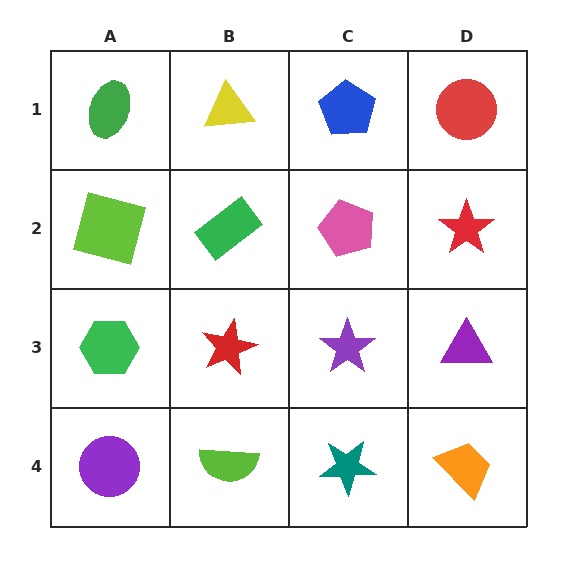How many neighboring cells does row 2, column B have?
4.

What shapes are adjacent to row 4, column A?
A green hexagon (row 3, column A), a lime semicircle (row 4, column B).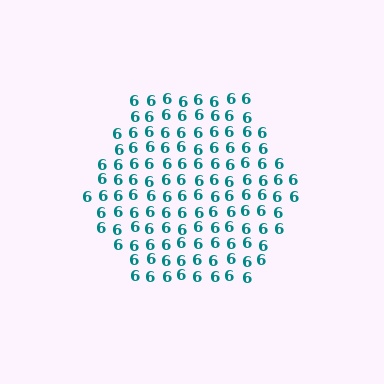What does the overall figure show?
The overall figure shows a hexagon.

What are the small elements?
The small elements are digit 6's.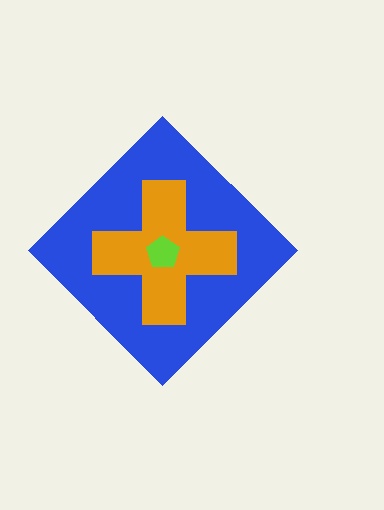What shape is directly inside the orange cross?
The lime pentagon.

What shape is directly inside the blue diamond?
The orange cross.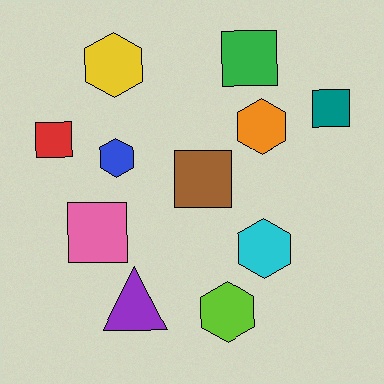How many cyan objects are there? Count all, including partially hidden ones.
There is 1 cyan object.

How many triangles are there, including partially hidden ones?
There is 1 triangle.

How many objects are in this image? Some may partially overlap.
There are 11 objects.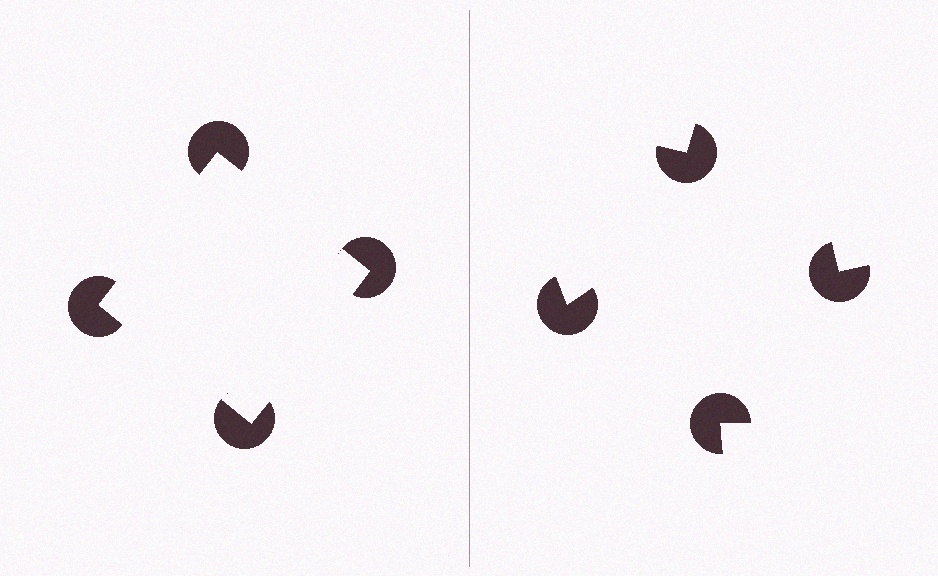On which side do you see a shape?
An illusory square appears on the left side. On the right side the wedge cuts are rotated, so no coherent shape forms.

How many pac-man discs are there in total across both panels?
8 — 4 on each side.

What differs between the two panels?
The pac-man discs are positioned identically on both sides; only the wedge orientations differ. On the left they align to a square; on the right they are misaligned.